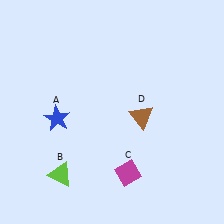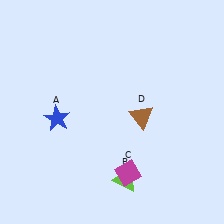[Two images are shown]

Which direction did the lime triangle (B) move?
The lime triangle (B) moved right.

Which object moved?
The lime triangle (B) moved right.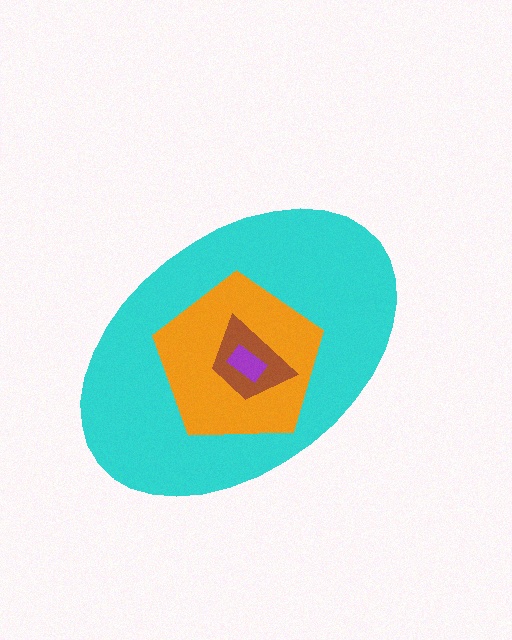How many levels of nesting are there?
4.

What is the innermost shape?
The purple rectangle.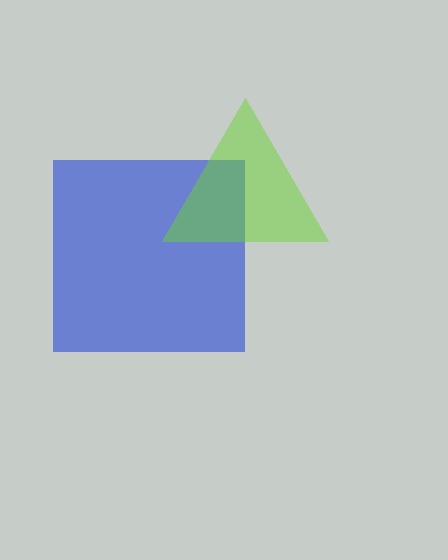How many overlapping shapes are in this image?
There are 2 overlapping shapes in the image.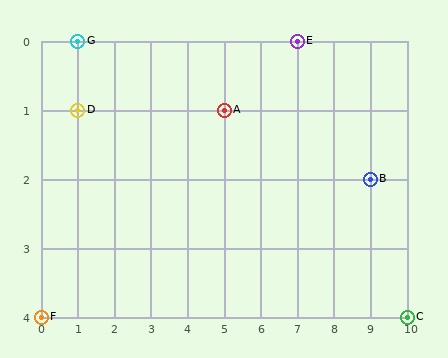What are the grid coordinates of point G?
Point G is at grid coordinates (1, 0).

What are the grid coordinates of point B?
Point B is at grid coordinates (9, 2).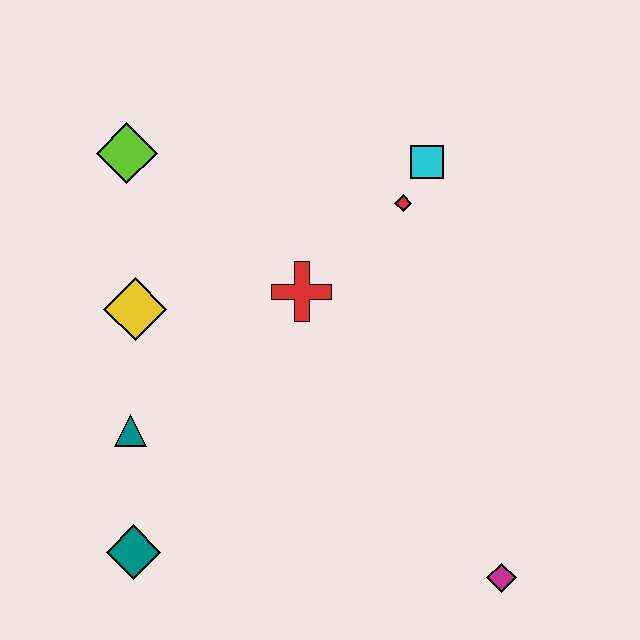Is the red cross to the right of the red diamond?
No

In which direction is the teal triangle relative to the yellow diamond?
The teal triangle is below the yellow diamond.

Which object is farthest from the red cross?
The magenta diamond is farthest from the red cross.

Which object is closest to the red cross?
The red diamond is closest to the red cross.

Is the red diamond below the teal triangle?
No